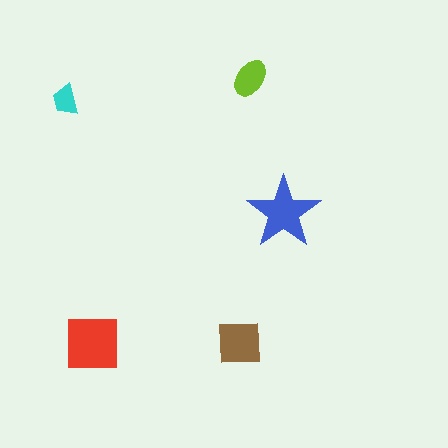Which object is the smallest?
The cyan trapezoid.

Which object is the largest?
The red square.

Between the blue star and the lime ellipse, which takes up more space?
The blue star.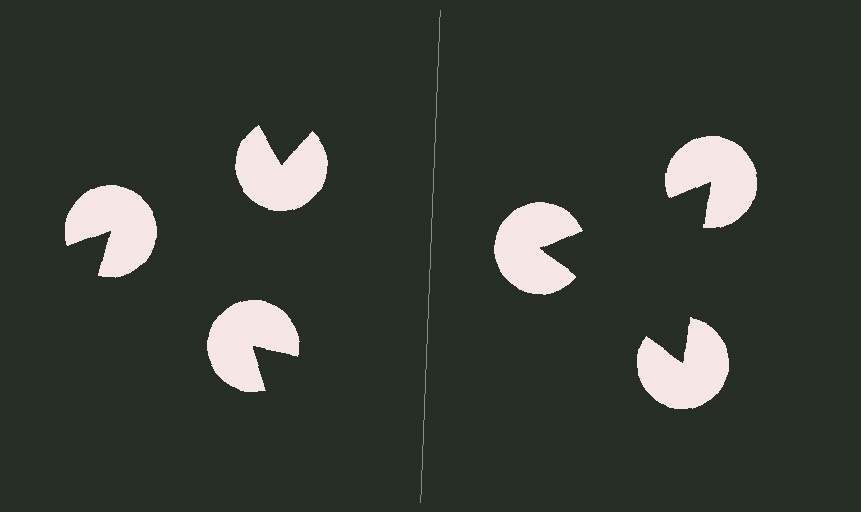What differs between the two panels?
The pac-man discs are positioned identically on both sides; only the wedge orientations differ. On the right they align to a triangle; on the left they are misaligned.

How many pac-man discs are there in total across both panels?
6 — 3 on each side.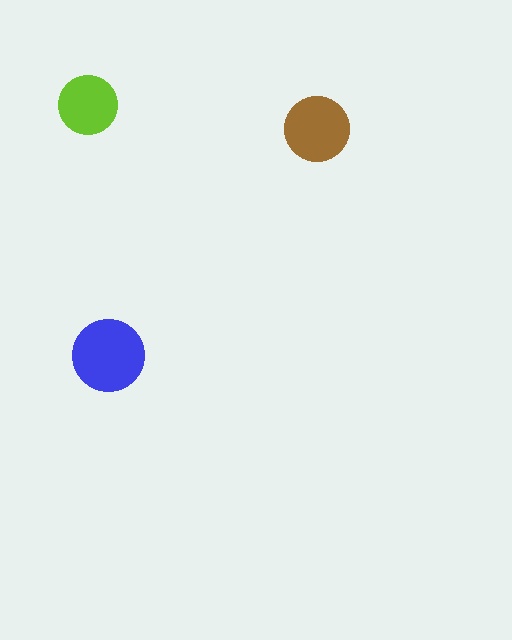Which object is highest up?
The lime circle is topmost.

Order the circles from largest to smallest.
the blue one, the brown one, the lime one.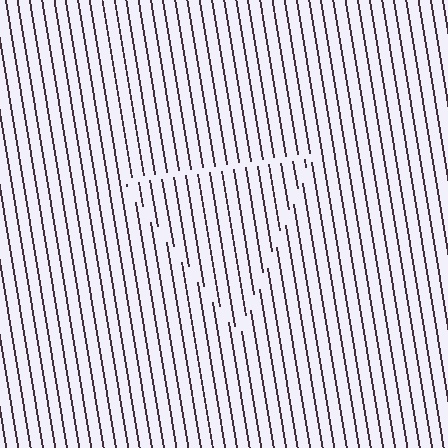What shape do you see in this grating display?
An illusory triangle. The interior of the shape contains the same grating, shifted by half a period — the contour is defined by the phase discontinuity where line-ends from the inner and outer gratings abut.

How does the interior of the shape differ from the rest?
The interior of the shape contains the same grating, shifted by half a period — the contour is defined by the phase discontinuity where line-ends from the inner and outer gratings abut.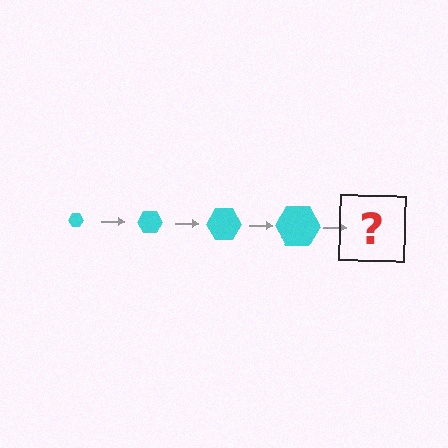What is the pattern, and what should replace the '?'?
The pattern is that the hexagon gets progressively larger each step. The '?' should be a cyan hexagon, larger than the previous one.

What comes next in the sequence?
The next element should be a cyan hexagon, larger than the previous one.